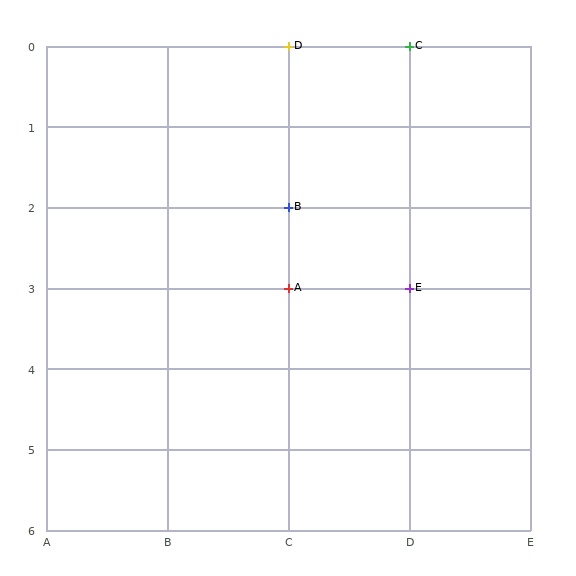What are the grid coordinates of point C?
Point C is at grid coordinates (D, 0).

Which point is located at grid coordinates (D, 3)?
Point E is at (D, 3).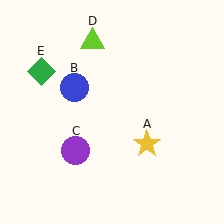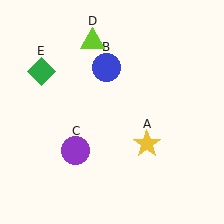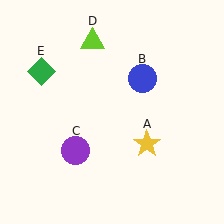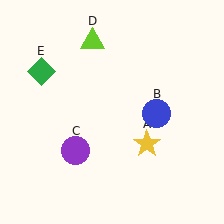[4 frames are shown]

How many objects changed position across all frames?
1 object changed position: blue circle (object B).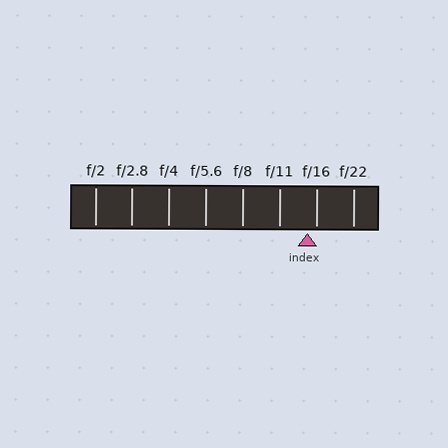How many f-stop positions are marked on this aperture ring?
There are 8 f-stop positions marked.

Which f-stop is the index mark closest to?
The index mark is closest to f/16.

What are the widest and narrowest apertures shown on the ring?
The widest aperture shown is f/2 and the narrowest is f/22.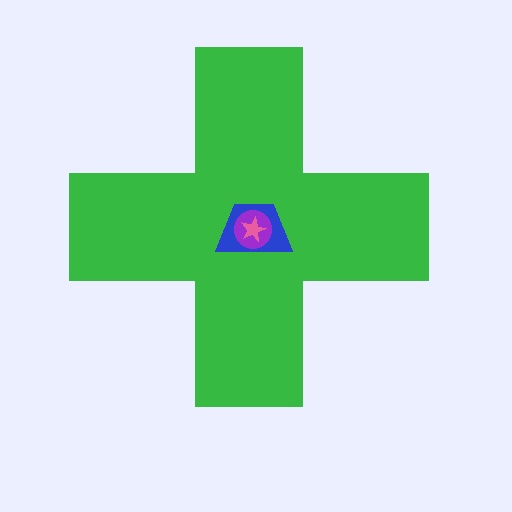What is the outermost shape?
The green cross.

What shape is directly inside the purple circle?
The pink star.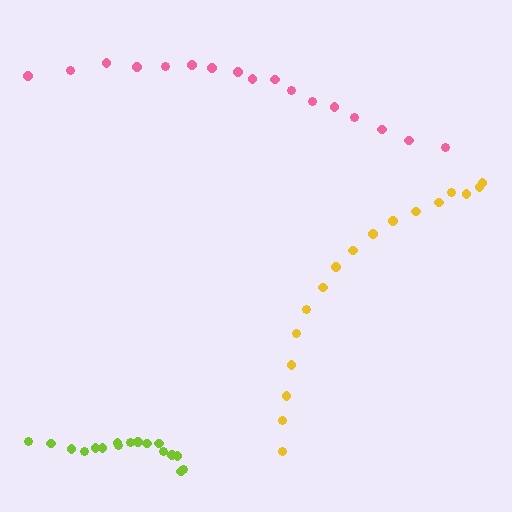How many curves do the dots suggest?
There are 3 distinct paths.